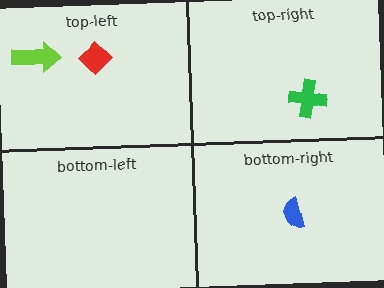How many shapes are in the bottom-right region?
1.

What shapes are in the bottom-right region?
The blue semicircle.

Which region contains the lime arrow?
The top-left region.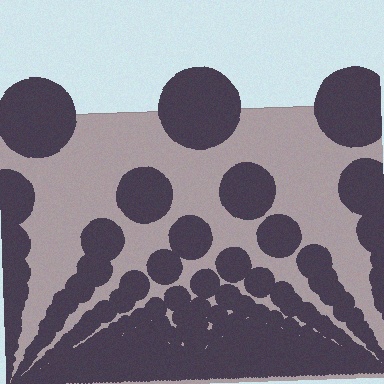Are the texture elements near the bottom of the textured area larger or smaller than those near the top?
Smaller. The gradient is inverted — elements near the bottom are smaller and denser.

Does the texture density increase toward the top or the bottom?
Density increases toward the bottom.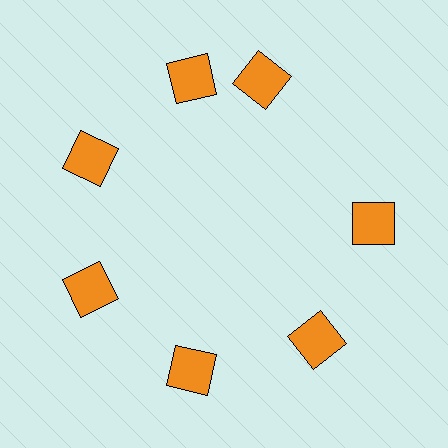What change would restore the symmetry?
The symmetry would be restored by rotating it back into even spacing with its neighbors so that all 7 squares sit at equal angles and equal distance from the center.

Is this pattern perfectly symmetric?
No. The 7 orange squares are arranged in a ring, but one element near the 1 o'clock position is rotated out of alignment along the ring, breaking the 7-fold rotational symmetry.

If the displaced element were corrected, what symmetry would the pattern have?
It would have 7-fold rotational symmetry — the pattern would map onto itself every 51 degrees.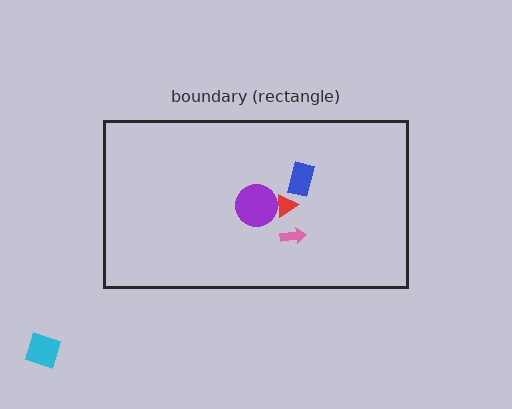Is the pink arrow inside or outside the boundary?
Inside.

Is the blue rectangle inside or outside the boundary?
Inside.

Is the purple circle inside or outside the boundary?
Inside.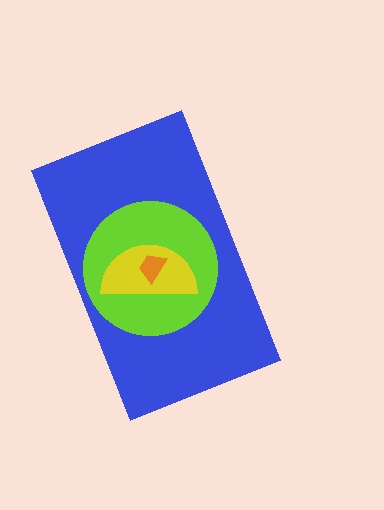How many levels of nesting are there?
4.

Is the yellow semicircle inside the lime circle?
Yes.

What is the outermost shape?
The blue rectangle.